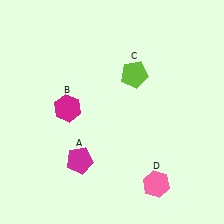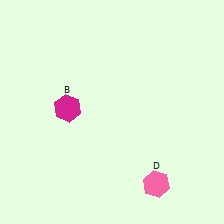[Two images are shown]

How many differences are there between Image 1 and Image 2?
There are 2 differences between the two images.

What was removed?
The magenta pentagon (A), the lime pentagon (C) were removed in Image 2.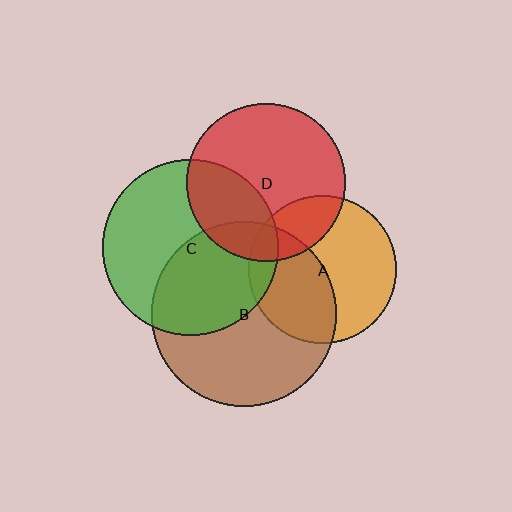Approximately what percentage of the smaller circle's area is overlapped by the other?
Approximately 45%.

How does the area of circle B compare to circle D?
Approximately 1.4 times.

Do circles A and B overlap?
Yes.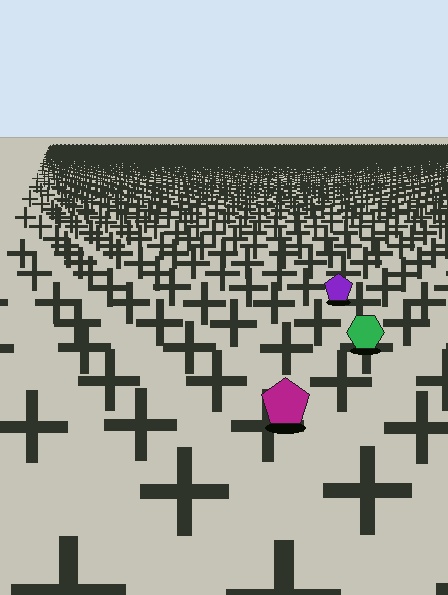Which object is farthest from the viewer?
The purple pentagon is farthest from the viewer. It appears smaller and the ground texture around it is denser.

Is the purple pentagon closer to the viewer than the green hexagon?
No. The green hexagon is closer — you can tell from the texture gradient: the ground texture is coarser near it.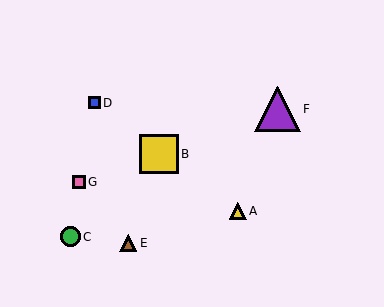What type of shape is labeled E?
Shape E is a brown triangle.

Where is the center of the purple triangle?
The center of the purple triangle is at (278, 109).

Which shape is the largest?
The purple triangle (labeled F) is the largest.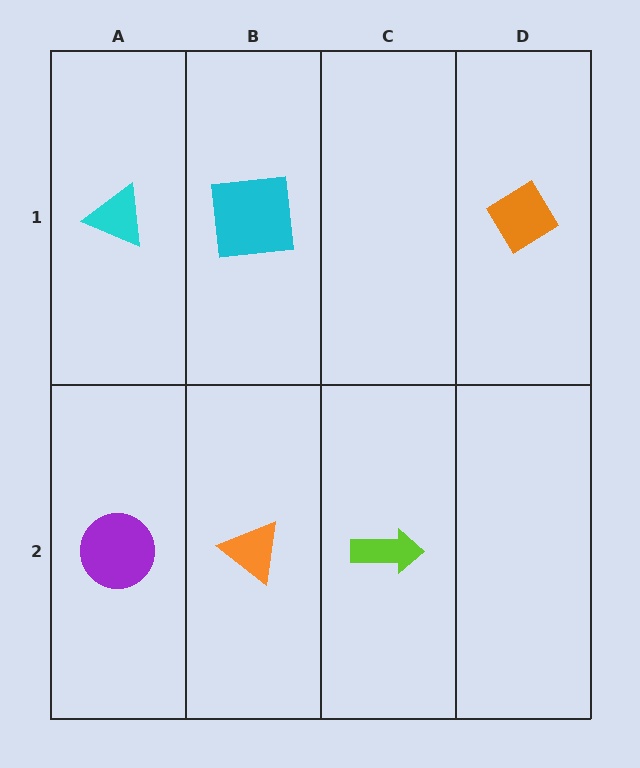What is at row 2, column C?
A lime arrow.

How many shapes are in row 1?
3 shapes.